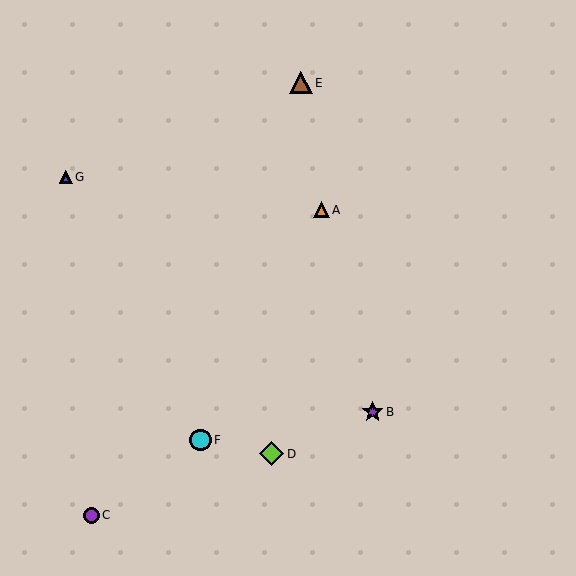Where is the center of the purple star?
The center of the purple star is at (373, 412).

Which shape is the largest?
The lime diamond (labeled D) is the largest.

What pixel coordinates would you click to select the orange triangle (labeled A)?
Click at (321, 210) to select the orange triangle A.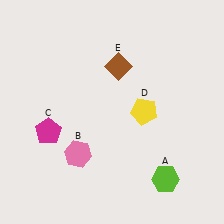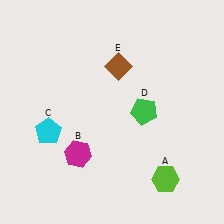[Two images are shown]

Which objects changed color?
B changed from pink to magenta. C changed from magenta to cyan. D changed from yellow to green.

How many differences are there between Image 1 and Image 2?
There are 3 differences between the two images.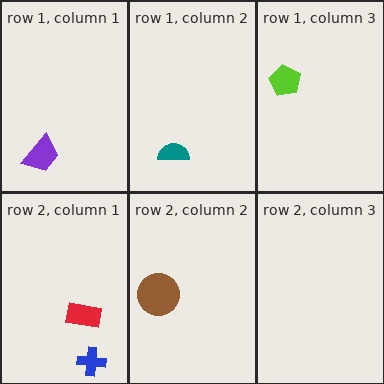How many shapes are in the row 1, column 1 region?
1.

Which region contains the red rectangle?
The row 2, column 1 region.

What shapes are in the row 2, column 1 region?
The blue cross, the red rectangle.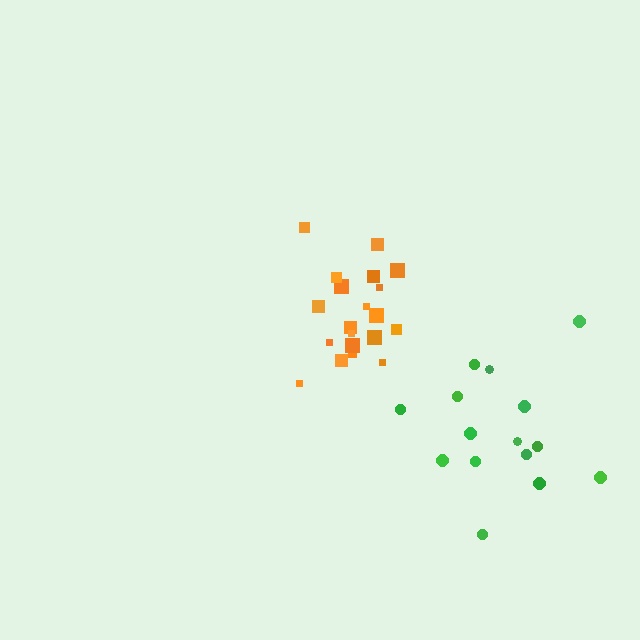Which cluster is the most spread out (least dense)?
Green.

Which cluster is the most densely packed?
Orange.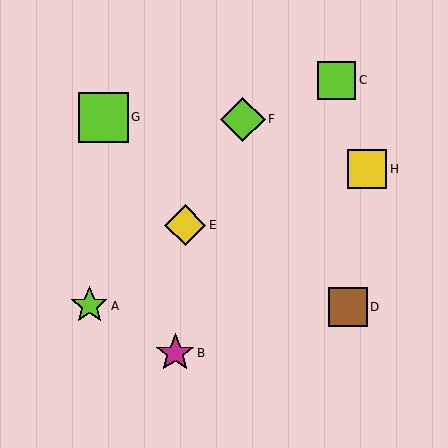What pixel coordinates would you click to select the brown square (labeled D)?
Click at (348, 307) to select the brown square D.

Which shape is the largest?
The lime square (labeled G) is the largest.